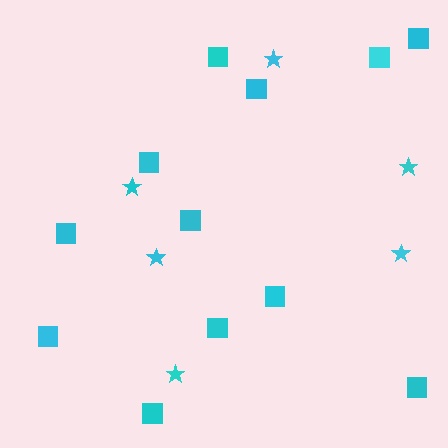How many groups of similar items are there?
There are 2 groups: one group of squares (12) and one group of stars (6).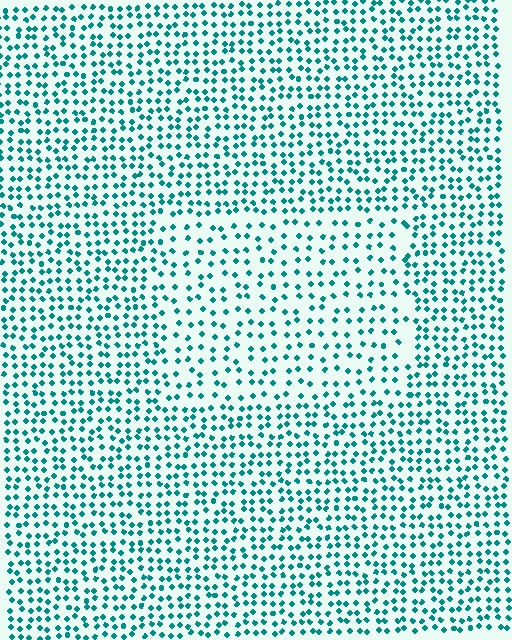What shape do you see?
I see a rectangle.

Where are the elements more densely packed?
The elements are more densely packed outside the rectangle boundary.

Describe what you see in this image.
The image contains small teal elements arranged at two different densities. A rectangle-shaped region is visible where the elements are less densely packed than the surrounding area.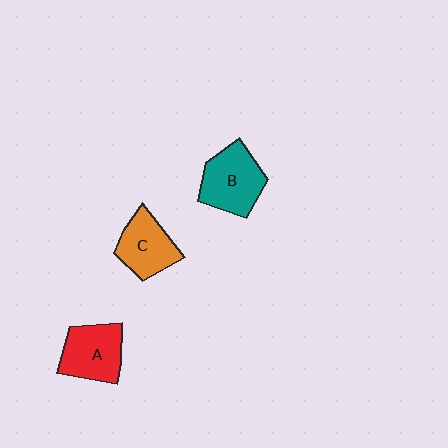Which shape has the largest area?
Shape B (teal).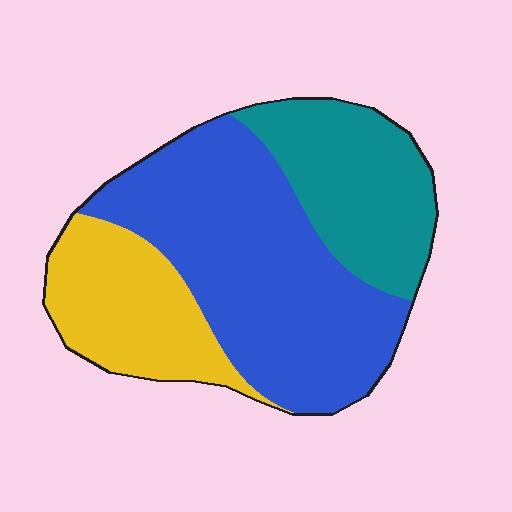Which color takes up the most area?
Blue, at roughly 50%.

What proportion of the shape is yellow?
Yellow takes up between a sixth and a third of the shape.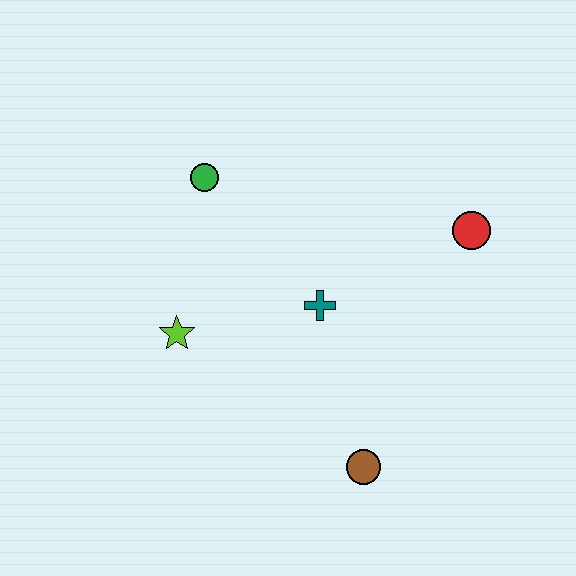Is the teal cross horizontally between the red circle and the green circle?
Yes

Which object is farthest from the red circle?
The lime star is farthest from the red circle.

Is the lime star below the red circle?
Yes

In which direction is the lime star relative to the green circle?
The lime star is below the green circle.